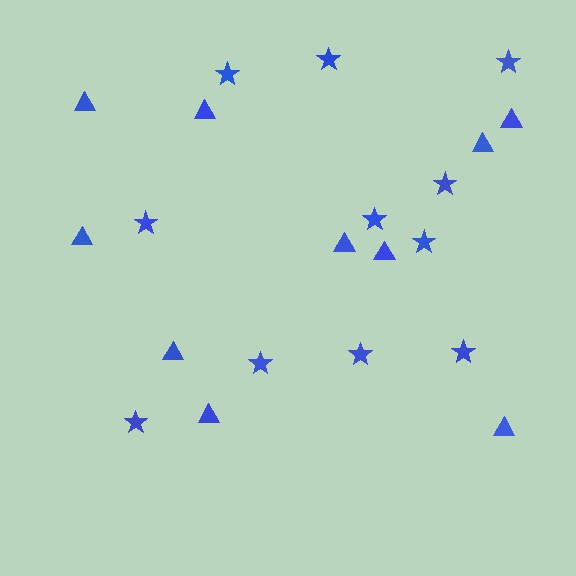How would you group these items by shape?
There are 2 groups: one group of triangles (10) and one group of stars (11).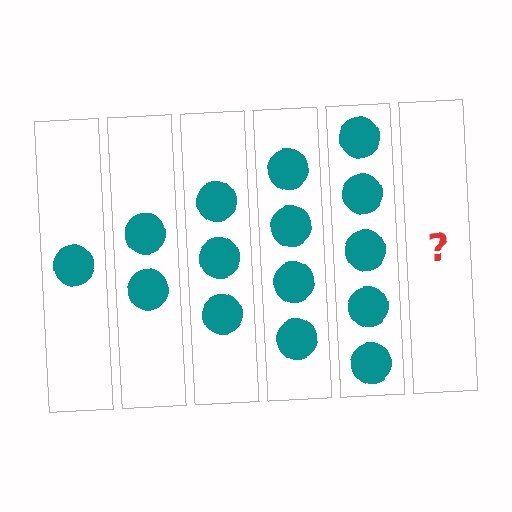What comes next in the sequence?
The next element should be 6 circles.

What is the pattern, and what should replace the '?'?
The pattern is that each step adds one more circle. The '?' should be 6 circles.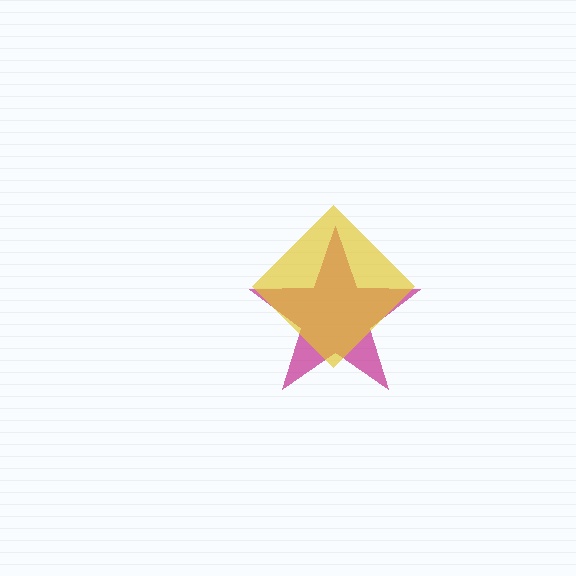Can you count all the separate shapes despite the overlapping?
Yes, there are 2 separate shapes.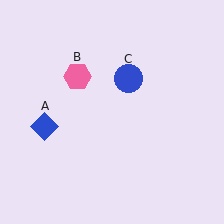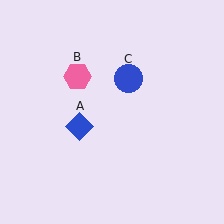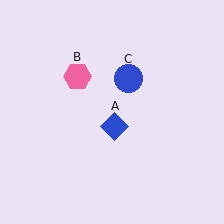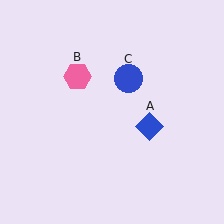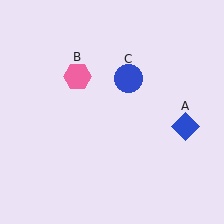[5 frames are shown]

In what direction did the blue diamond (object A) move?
The blue diamond (object A) moved right.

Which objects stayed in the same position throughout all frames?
Pink hexagon (object B) and blue circle (object C) remained stationary.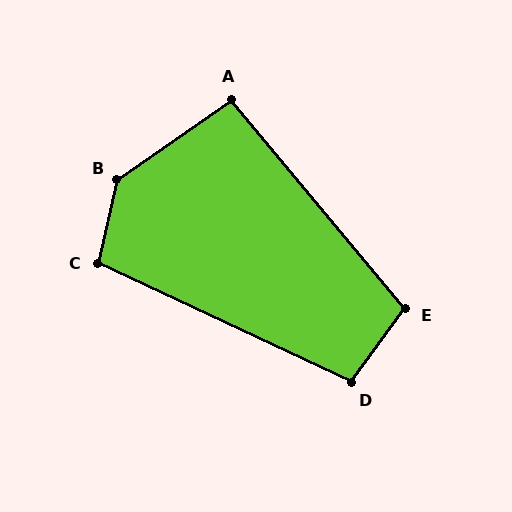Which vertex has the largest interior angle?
B, at approximately 138 degrees.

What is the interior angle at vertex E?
Approximately 104 degrees (obtuse).